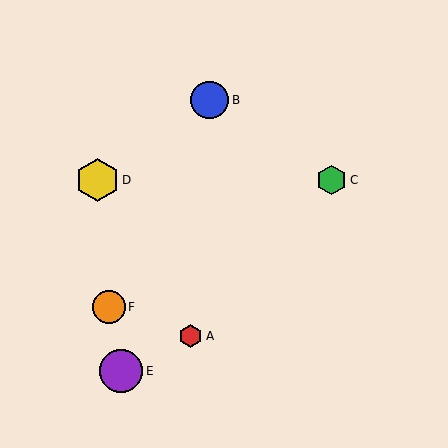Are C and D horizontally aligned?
Yes, both are at y≈180.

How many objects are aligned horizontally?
2 objects (C, D) are aligned horizontally.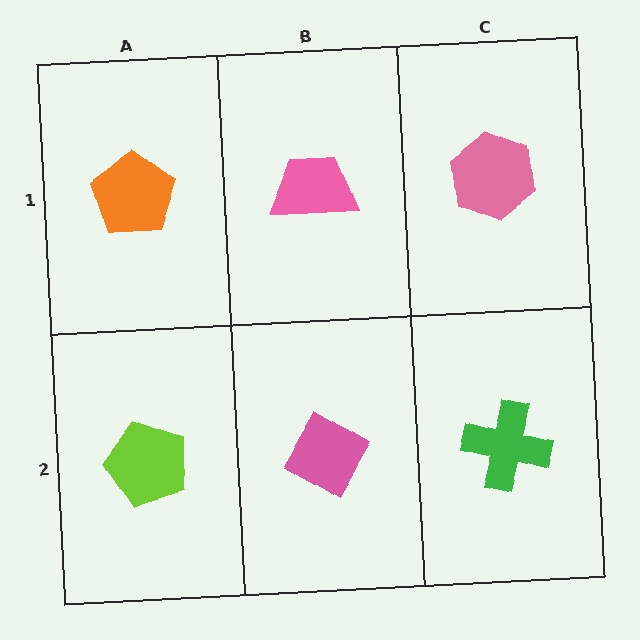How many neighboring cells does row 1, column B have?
3.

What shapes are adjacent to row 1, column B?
A pink diamond (row 2, column B), an orange pentagon (row 1, column A), a pink hexagon (row 1, column C).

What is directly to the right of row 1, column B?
A pink hexagon.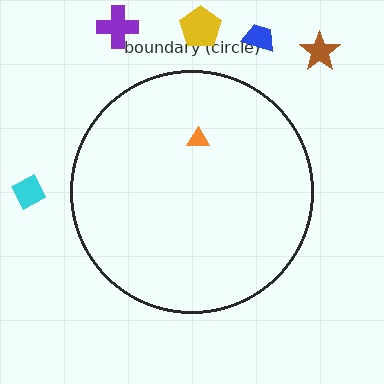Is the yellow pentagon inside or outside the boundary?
Outside.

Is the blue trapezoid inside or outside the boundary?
Outside.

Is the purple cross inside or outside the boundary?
Outside.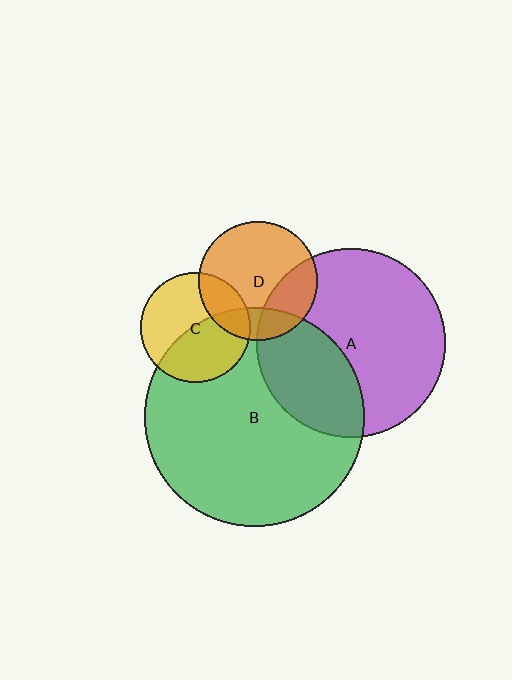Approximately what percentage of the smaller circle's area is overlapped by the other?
Approximately 35%.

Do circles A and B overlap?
Yes.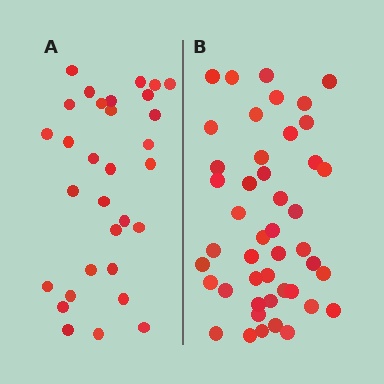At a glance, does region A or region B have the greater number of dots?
Region B (the right region) has more dots.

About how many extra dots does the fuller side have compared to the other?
Region B has approximately 15 more dots than region A.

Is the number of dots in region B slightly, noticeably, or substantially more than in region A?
Region B has substantially more. The ratio is roughly 1.5 to 1.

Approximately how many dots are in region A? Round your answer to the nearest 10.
About 30 dots. (The exact count is 31, which rounds to 30.)